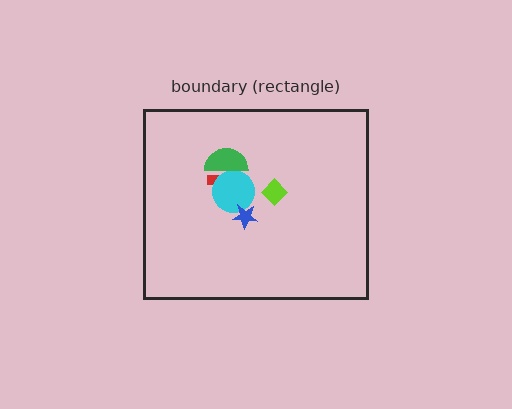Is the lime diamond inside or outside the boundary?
Inside.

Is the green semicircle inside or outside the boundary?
Inside.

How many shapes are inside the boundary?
5 inside, 0 outside.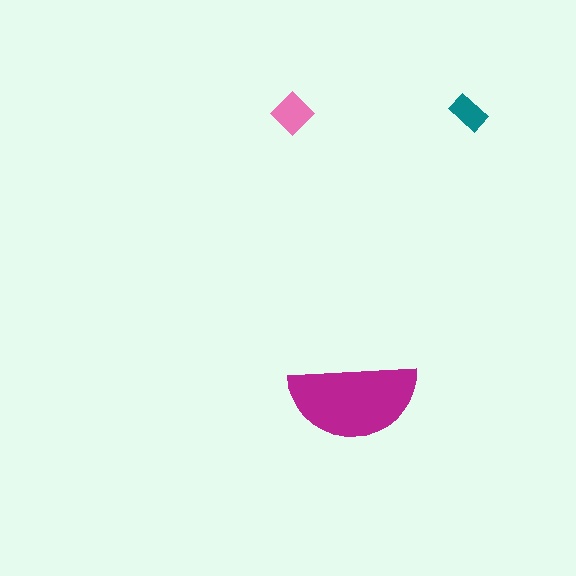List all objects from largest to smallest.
The magenta semicircle, the pink diamond, the teal rectangle.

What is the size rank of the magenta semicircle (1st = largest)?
1st.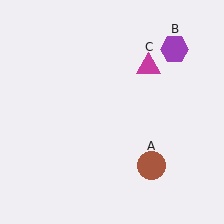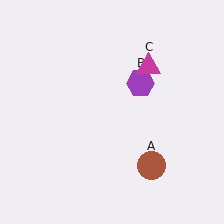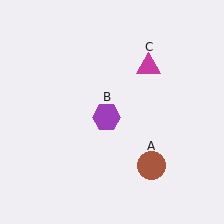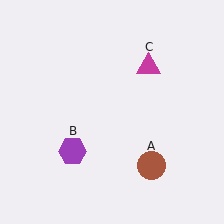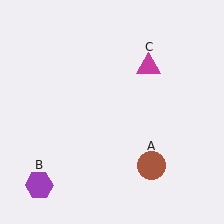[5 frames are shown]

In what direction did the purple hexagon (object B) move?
The purple hexagon (object B) moved down and to the left.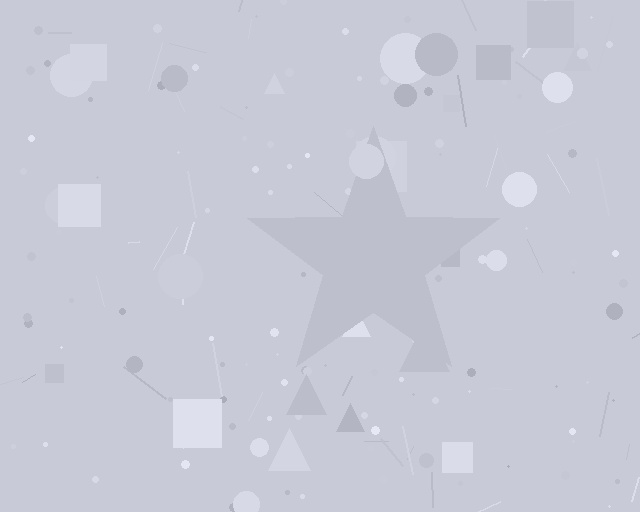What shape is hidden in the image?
A star is hidden in the image.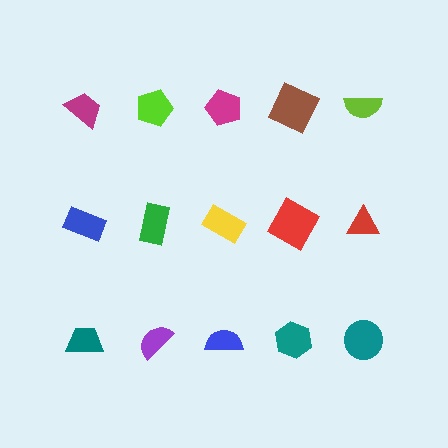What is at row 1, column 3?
A magenta pentagon.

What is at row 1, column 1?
A magenta trapezoid.